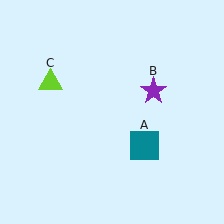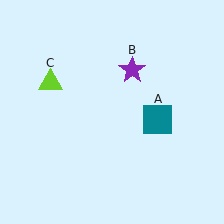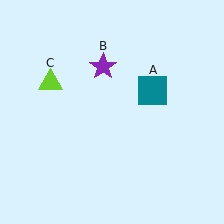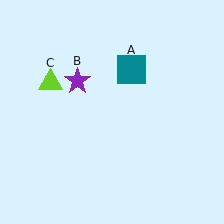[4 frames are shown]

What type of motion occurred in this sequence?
The teal square (object A), purple star (object B) rotated counterclockwise around the center of the scene.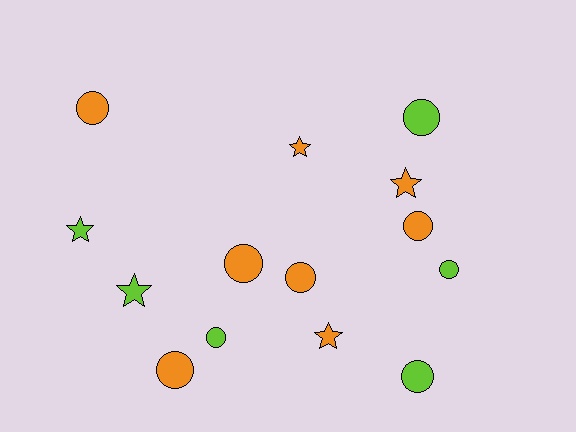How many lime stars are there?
There are 2 lime stars.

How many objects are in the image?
There are 14 objects.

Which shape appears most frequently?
Circle, with 9 objects.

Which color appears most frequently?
Orange, with 8 objects.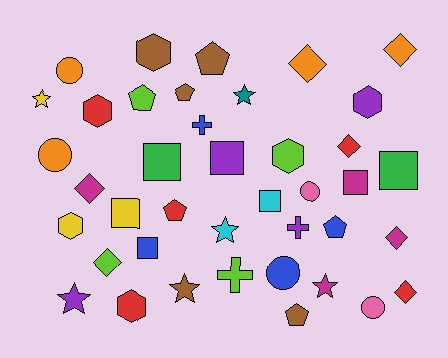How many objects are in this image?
There are 40 objects.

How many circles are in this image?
There are 5 circles.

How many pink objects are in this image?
There are 2 pink objects.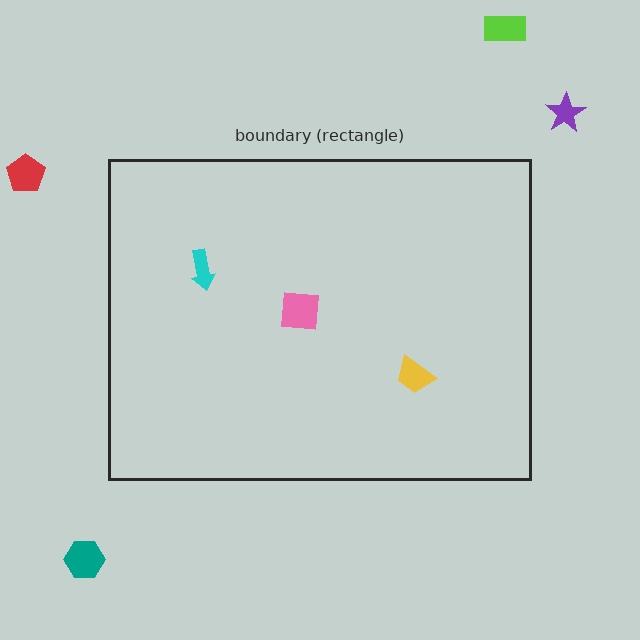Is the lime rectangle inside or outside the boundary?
Outside.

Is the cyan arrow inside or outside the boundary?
Inside.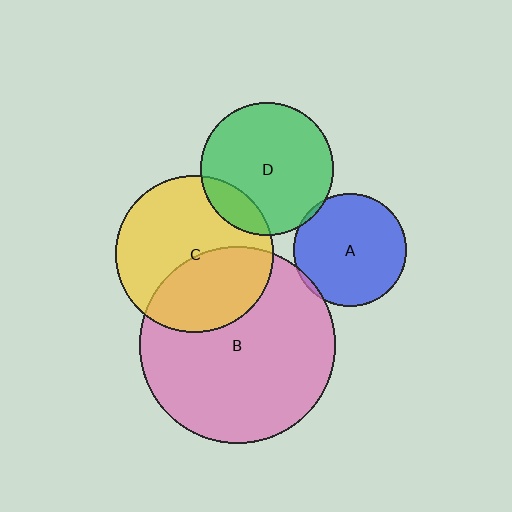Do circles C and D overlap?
Yes.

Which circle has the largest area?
Circle B (pink).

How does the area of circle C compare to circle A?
Approximately 2.0 times.